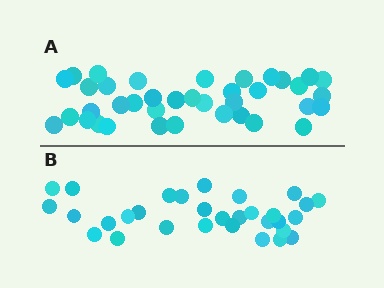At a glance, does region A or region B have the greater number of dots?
Region A (the top region) has more dots.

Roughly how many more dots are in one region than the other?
Region A has roughly 8 or so more dots than region B.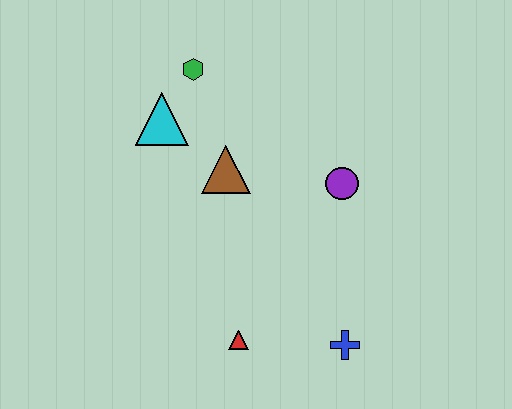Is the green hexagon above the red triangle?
Yes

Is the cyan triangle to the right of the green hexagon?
No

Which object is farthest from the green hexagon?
The blue cross is farthest from the green hexagon.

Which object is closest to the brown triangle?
The cyan triangle is closest to the brown triangle.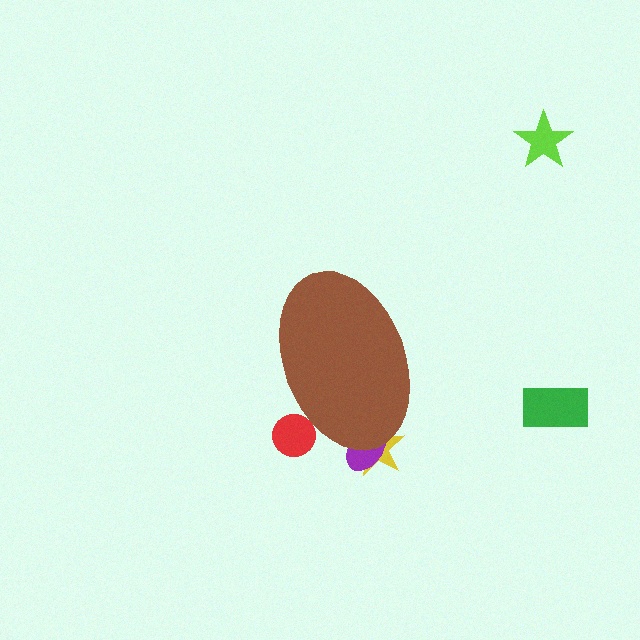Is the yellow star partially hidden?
Yes, the yellow star is partially hidden behind the brown ellipse.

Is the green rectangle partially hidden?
No, the green rectangle is fully visible.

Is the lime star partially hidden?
No, the lime star is fully visible.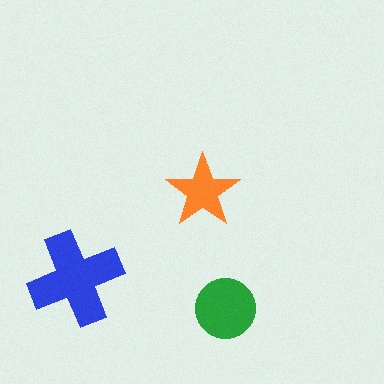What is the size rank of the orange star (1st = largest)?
3rd.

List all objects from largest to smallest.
The blue cross, the green circle, the orange star.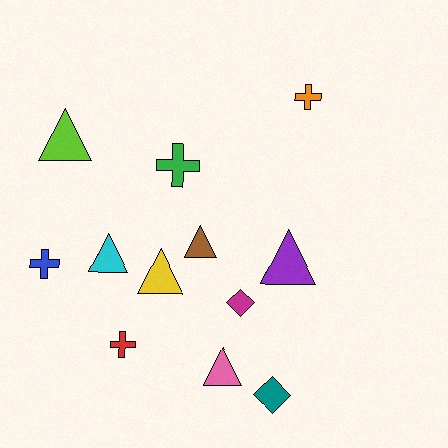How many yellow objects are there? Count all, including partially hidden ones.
There is 1 yellow object.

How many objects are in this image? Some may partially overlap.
There are 12 objects.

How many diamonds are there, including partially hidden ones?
There are 2 diamonds.